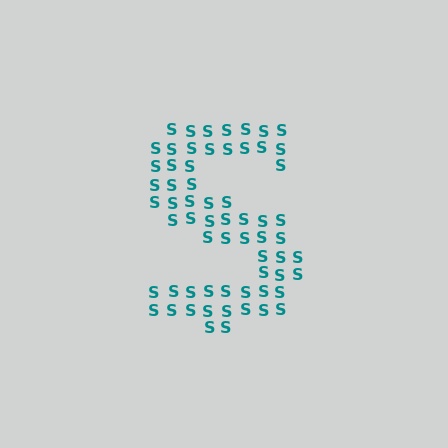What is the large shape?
The large shape is the letter S.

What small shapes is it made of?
It is made of small letter S's.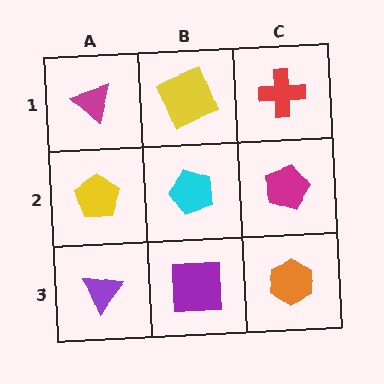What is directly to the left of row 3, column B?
A purple triangle.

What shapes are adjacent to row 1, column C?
A magenta pentagon (row 2, column C), a yellow square (row 1, column B).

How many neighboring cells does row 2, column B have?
4.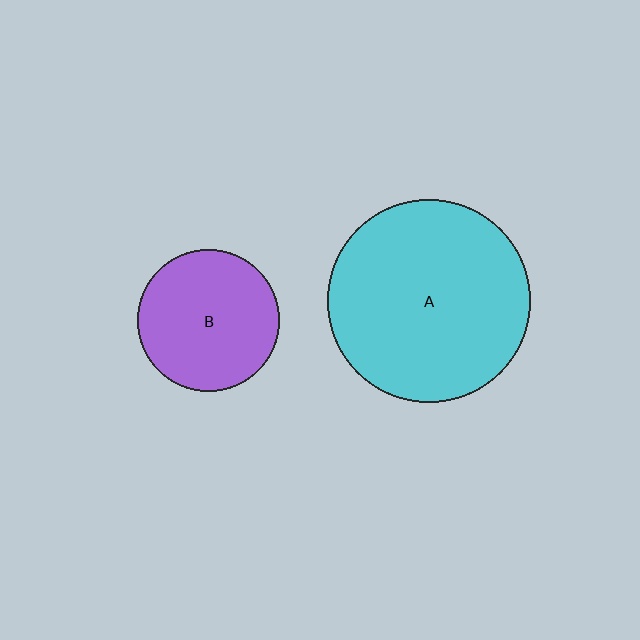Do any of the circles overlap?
No, none of the circles overlap.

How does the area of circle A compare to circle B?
Approximately 2.1 times.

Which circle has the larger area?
Circle A (cyan).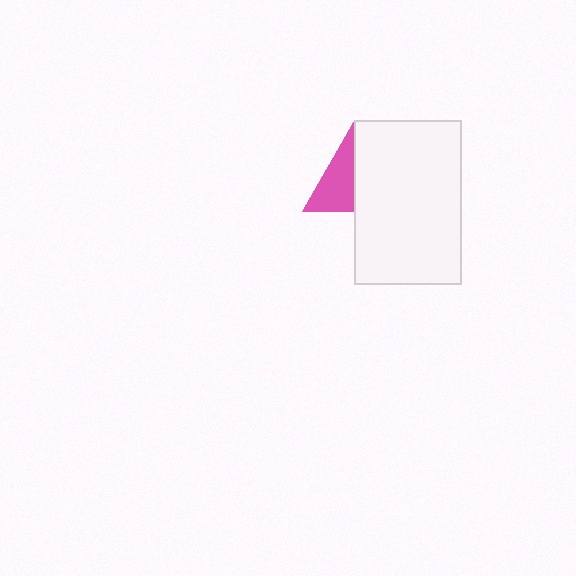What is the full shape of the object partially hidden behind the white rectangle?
The partially hidden object is a pink triangle.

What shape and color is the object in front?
The object in front is a white rectangle.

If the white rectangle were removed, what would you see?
You would see the complete pink triangle.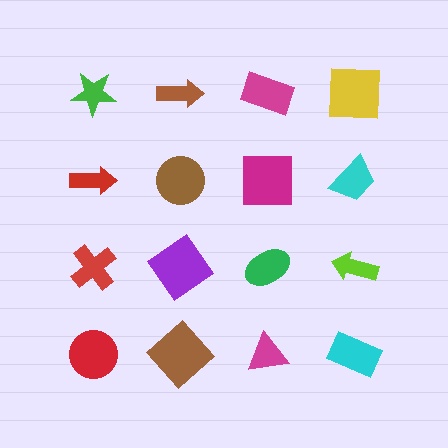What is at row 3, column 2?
A purple diamond.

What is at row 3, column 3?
A green ellipse.